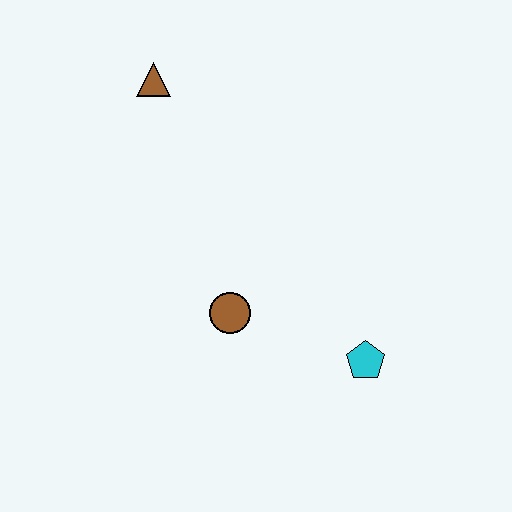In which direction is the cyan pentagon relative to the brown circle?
The cyan pentagon is to the right of the brown circle.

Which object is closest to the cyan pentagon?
The brown circle is closest to the cyan pentagon.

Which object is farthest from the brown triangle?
The cyan pentagon is farthest from the brown triangle.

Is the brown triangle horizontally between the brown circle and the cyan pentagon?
No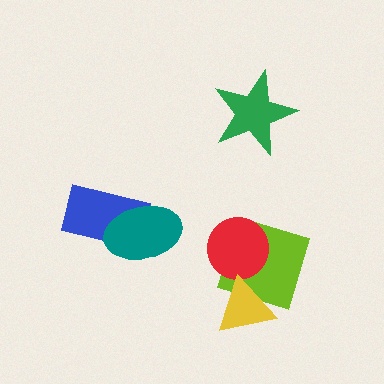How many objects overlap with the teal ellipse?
1 object overlaps with the teal ellipse.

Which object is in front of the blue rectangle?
The teal ellipse is in front of the blue rectangle.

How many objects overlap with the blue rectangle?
1 object overlaps with the blue rectangle.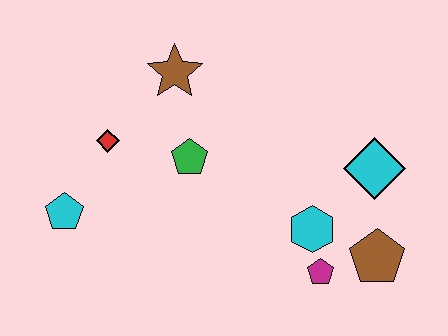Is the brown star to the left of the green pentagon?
Yes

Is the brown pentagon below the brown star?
Yes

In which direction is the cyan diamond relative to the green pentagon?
The cyan diamond is to the right of the green pentagon.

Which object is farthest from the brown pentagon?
The cyan pentagon is farthest from the brown pentagon.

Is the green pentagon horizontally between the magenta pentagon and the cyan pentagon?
Yes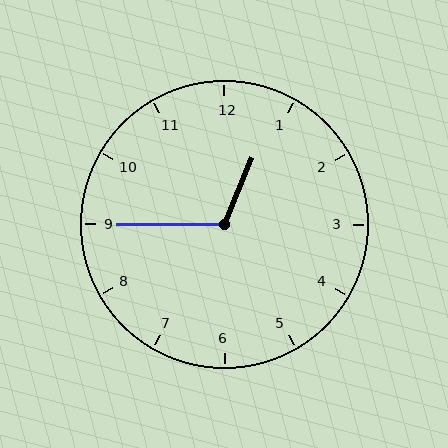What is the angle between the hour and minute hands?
Approximately 112 degrees.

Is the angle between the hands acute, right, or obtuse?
It is obtuse.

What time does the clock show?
12:45.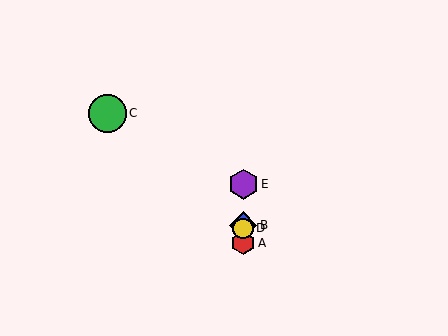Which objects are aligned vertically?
Objects A, B, D, E are aligned vertically.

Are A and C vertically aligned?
No, A is at x≈243 and C is at x≈108.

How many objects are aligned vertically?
4 objects (A, B, D, E) are aligned vertically.